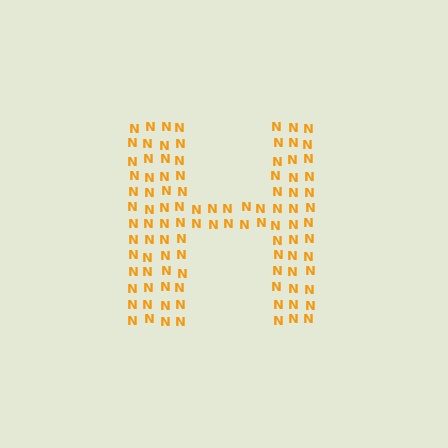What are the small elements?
The small elements are letter N's.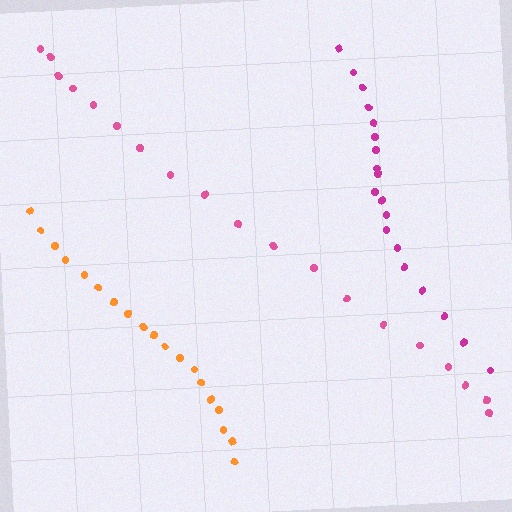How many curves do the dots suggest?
There are 3 distinct paths.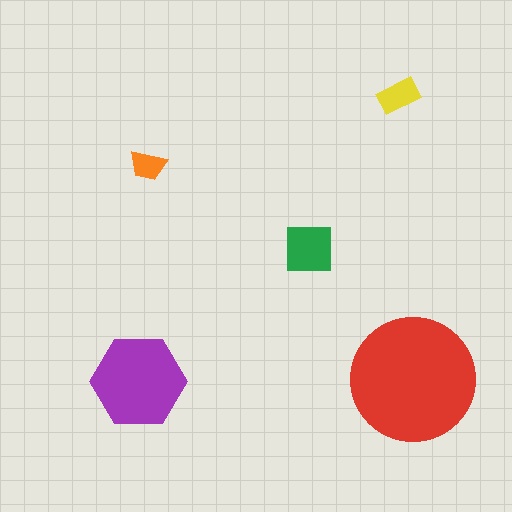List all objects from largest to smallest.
The red circle, the purple hexagon, the green square, the yellow rectangle, the orange trapezoid.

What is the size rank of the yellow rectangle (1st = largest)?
4th.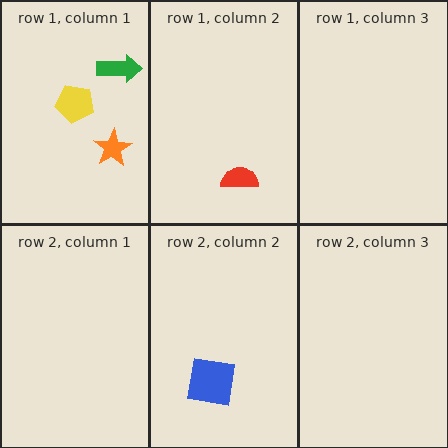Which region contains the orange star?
The row 1, column 1 region.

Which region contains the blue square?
The row 2, column 2 region.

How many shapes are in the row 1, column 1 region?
3.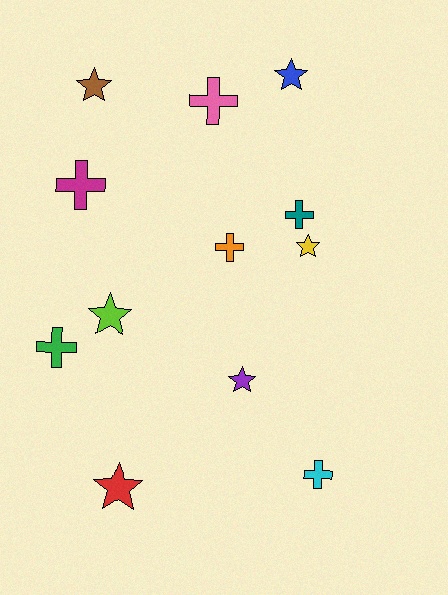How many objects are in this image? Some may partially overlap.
There are 12 objects.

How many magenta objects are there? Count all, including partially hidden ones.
There is 1 magenta object.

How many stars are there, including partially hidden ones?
There are 6 stars.